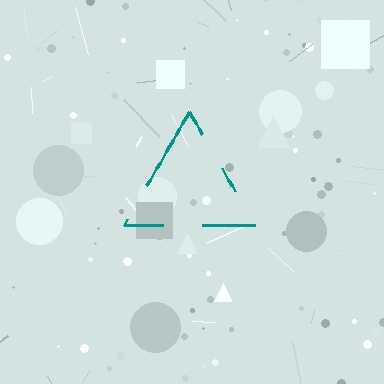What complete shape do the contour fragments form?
The contour fragments form a triangle.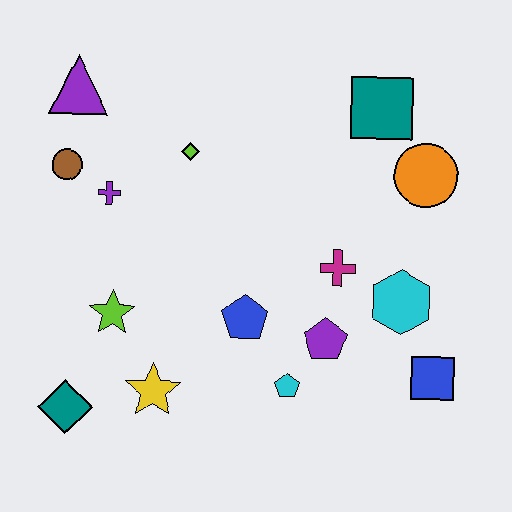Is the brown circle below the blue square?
No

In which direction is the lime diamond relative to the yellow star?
The lime diamond is above the yellow star.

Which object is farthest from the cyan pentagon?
The purple triangle is farthest from the cyan pentagon.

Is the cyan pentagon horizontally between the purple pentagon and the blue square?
No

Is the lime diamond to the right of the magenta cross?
No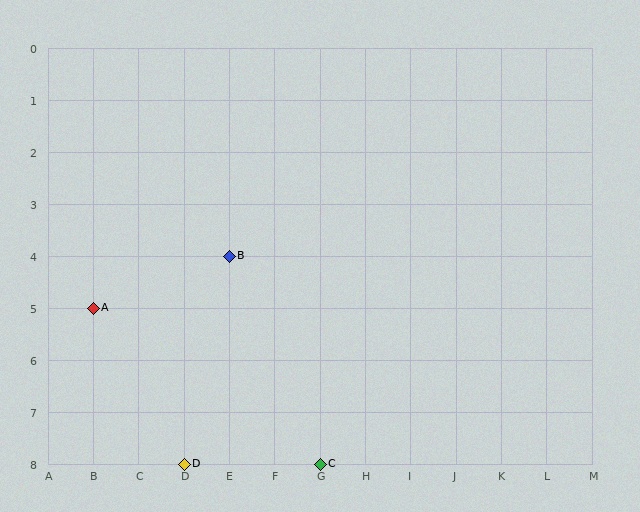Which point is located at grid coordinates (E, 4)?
Point B is at (E, 4).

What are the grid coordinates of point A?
Point A is at grid coordinates (B, 5).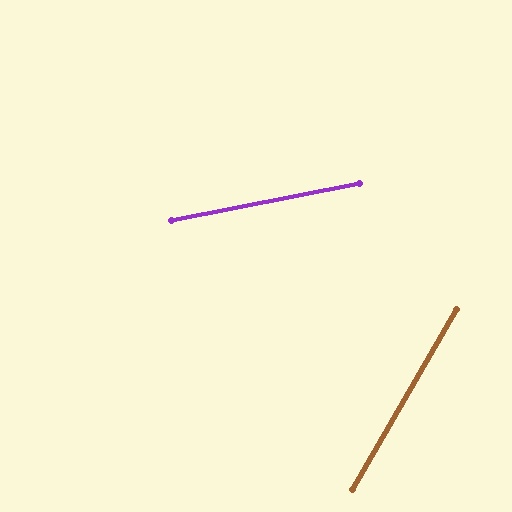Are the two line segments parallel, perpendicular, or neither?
Neither parallel nor perpendicular — they differ by about 49°.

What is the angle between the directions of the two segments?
Approximately 49 degrees.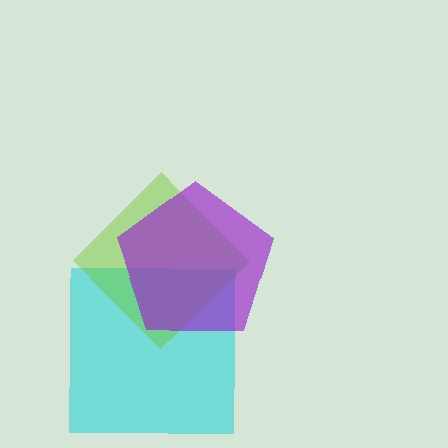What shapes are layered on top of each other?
The layered shapes are: a cyan square, a lime diamond, a purple pentagon.